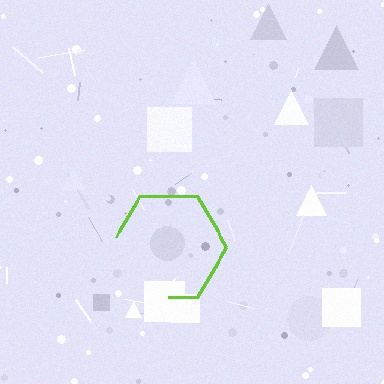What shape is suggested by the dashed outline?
The dashed outline suggests a hexagon.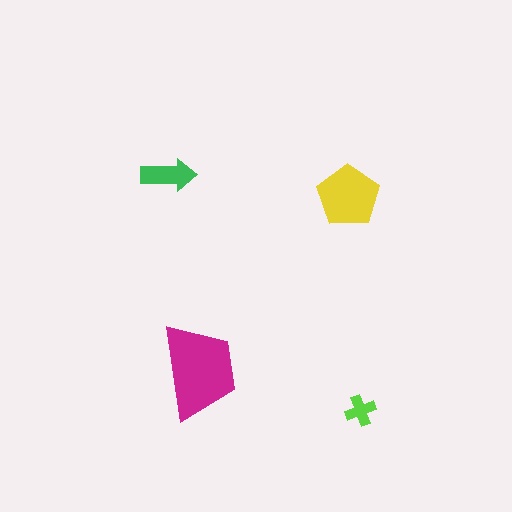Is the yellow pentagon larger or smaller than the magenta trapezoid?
Smaller.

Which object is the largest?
The magenta trapezoid.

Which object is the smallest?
The lime cross.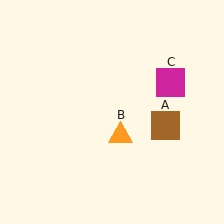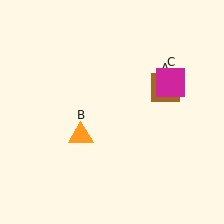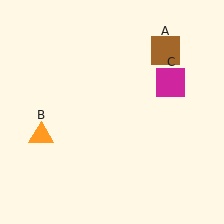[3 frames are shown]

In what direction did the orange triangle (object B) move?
The orange triangle (object B) moved left.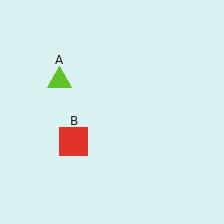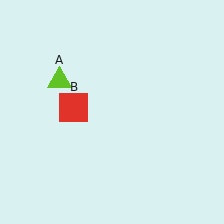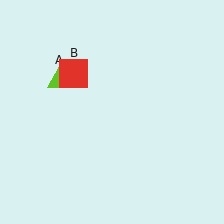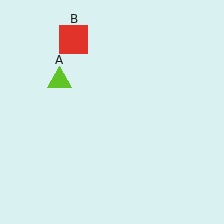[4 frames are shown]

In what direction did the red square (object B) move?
The red square (object B) moved up.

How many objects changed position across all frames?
1 object changed position: red square (object B).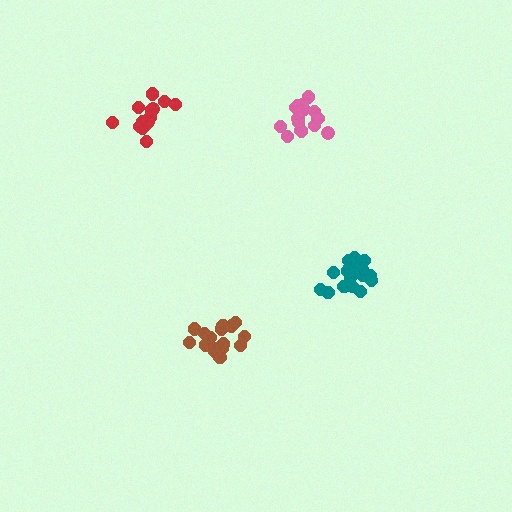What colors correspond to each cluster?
The clusters are colored: teal, brown, red, pink.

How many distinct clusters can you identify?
There are 4 distinct clusters.